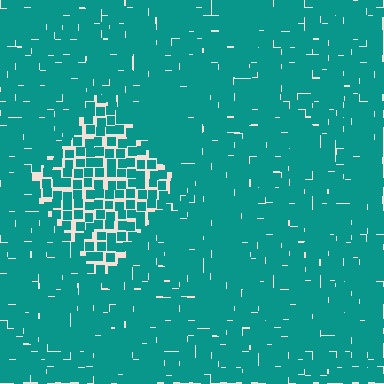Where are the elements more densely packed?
The elements are more densely packed outside the diamond boundary.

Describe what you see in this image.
The image contains small teal elements arranged at two different densities. A diamond-shaped region is visible where the elements are less densely packed than the surrounding area.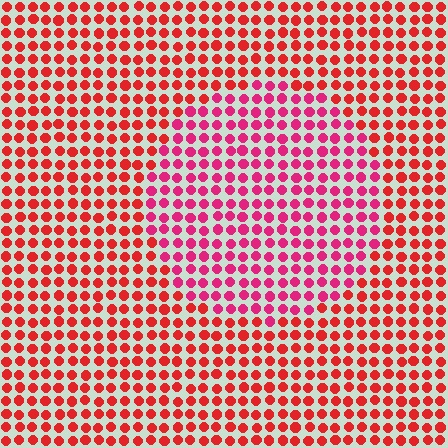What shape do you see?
I see a circle.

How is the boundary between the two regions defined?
The boundary is defined purely by a slight shift in hue (about 27 degrees). Spacing, size, and orientation are identical on both sides.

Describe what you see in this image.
The image is filled with small red elements in a uniform arrangement. A circle-shaped region is visible where the elements are tinted to a slightly different hue, forming a subtle color boundary.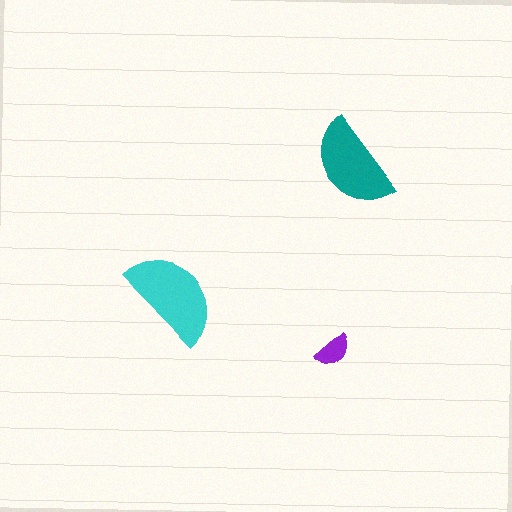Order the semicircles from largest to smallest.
the cyan one, the teal one, the purple one.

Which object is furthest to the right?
The teal semicircle is rightmost.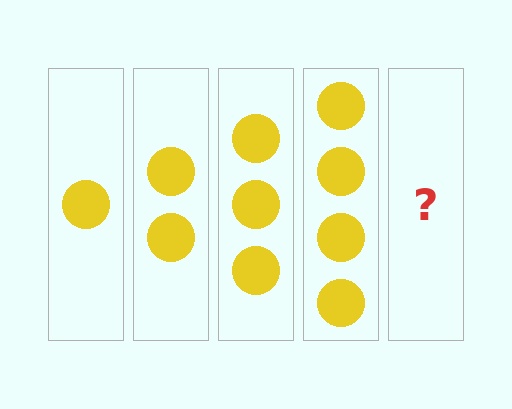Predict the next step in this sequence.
The next step is 5 circles.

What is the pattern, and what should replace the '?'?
The pattern is that each step adds one more circle. The '?' should be 5 circles.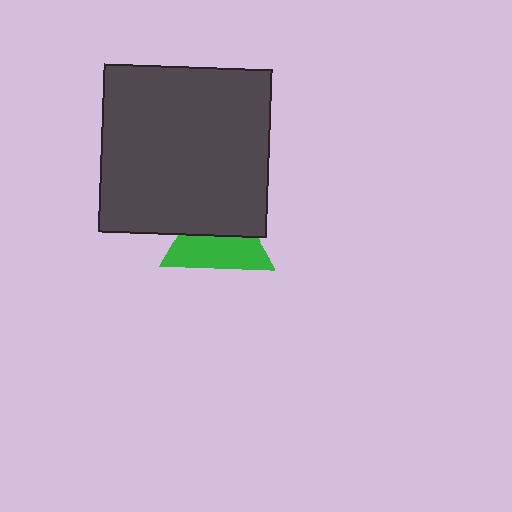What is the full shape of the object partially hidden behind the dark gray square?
The partially hidden object is a green triangle.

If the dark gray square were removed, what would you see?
You would see the complete green triangle.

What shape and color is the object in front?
The object in front is a dark gray square.